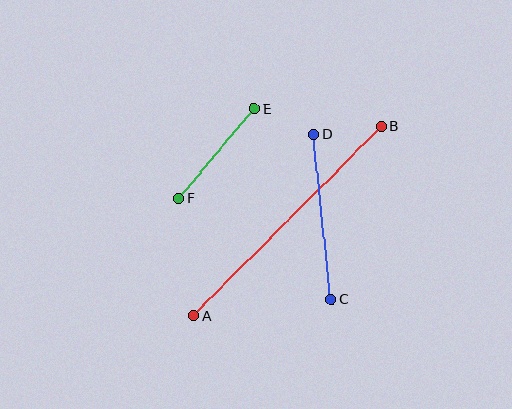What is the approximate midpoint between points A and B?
The midpoint is at approximately (287, 221) pixels.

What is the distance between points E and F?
The distance is approximately 118 pixels.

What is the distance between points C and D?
The distance is approximately 166 pixels.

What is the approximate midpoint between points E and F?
The midpoint is at approximately (216, 154) pixels.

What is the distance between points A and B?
The distance is approximately 267 pixels.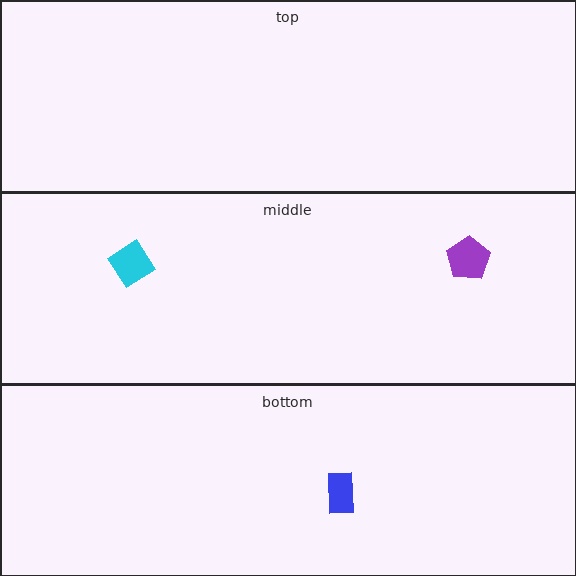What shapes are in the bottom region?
The blue rectangle.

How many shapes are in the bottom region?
1.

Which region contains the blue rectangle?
The bottom region.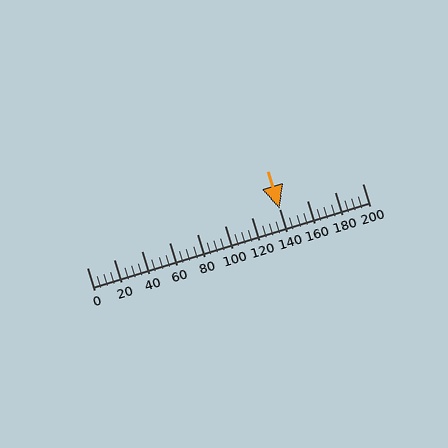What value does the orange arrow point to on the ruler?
The orange arrow points to approximately 140.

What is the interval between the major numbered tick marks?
The major tick marks are spaced 20 units apart.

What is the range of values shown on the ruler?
The ruler shows values from 0 to 200.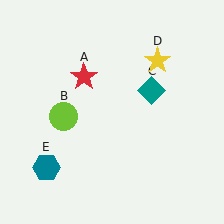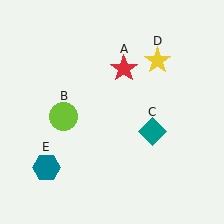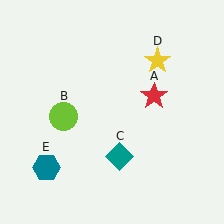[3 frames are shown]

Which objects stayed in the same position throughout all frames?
Lime circle (object B) and yellow star (object D) and teal hexagon (object E) remained stationary.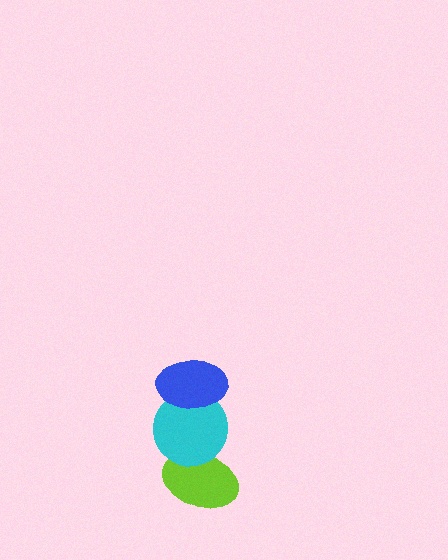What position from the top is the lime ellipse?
The lime ellipse is 3rd from the top.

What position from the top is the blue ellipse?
The blue ellipse is 1st from the top.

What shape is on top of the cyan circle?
The blue ellipse is on top of the cyan circle.